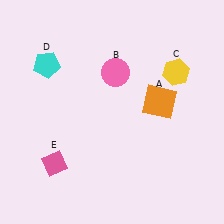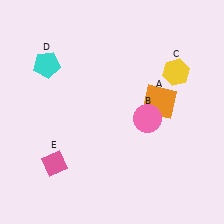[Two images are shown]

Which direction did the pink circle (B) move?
The pink circle (B) moved down.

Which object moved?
The pink circle (B) moved down.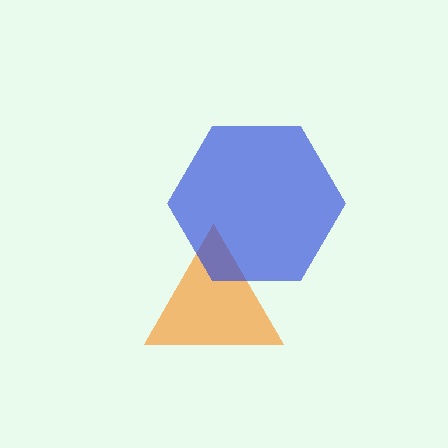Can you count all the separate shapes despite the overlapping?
Yes, there are 2 separate shapes.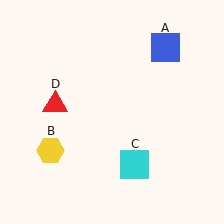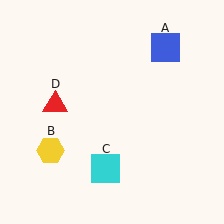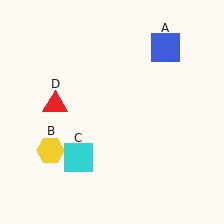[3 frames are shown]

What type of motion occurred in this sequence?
The cyan square (object C) rotated clockwise around the center of the scene.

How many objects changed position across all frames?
1 object changed position: cyan square (object C).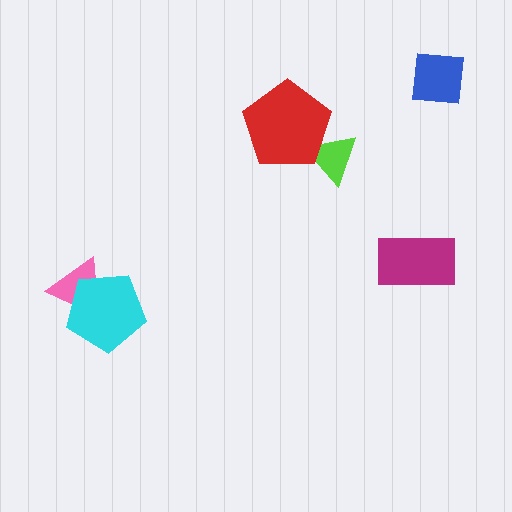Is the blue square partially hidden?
No, no other shape covers it.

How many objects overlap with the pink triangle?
1 object overlaps with the pink triangle.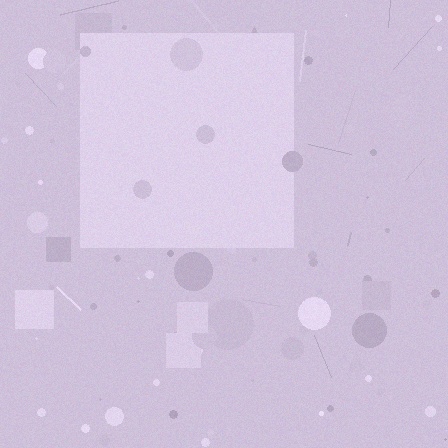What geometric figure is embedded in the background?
A square is embedded in the background.